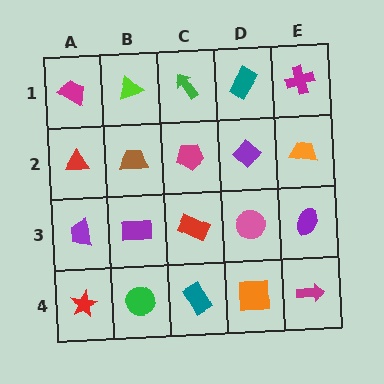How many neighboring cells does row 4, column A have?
2.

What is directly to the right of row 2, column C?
A purple diamond.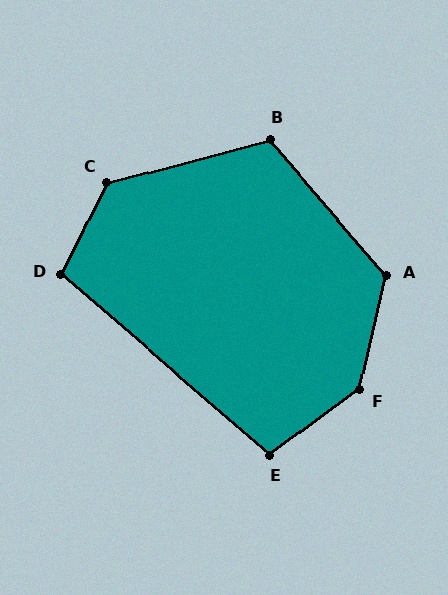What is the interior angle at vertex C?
Approximately 131 degrees (obtuse).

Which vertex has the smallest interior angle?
E, at approximately 103 degrees.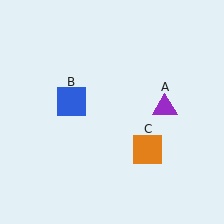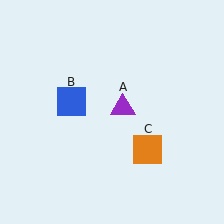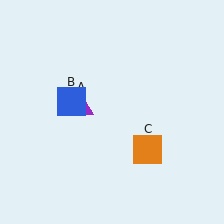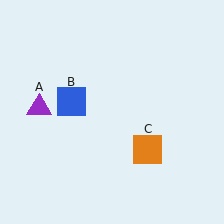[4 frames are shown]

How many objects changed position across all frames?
1 object changed position: purple triangle (object A).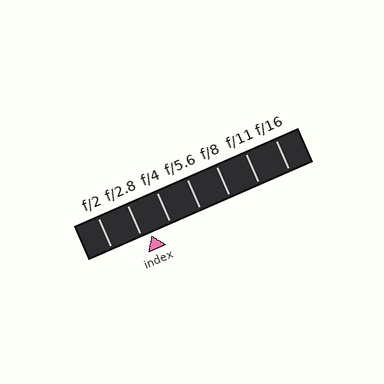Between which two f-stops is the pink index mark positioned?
The index mark is between f/2.8 and f/4.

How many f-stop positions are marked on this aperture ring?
There are 7 f-stop positions marked.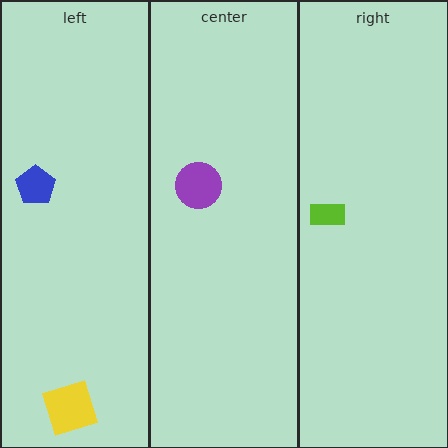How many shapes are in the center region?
1.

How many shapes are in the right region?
1.